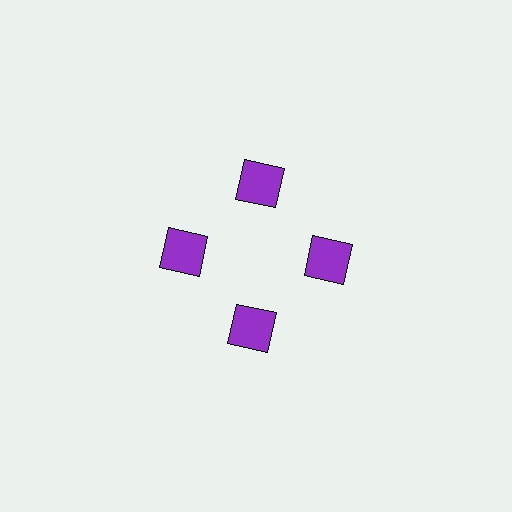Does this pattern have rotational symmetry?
Yes, this pattern has 4-fold rotational symmetry. It looks the same after rotating 90 degrees around the center.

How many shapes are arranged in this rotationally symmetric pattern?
There are 4 shapes, arranged in 4 groups of 1.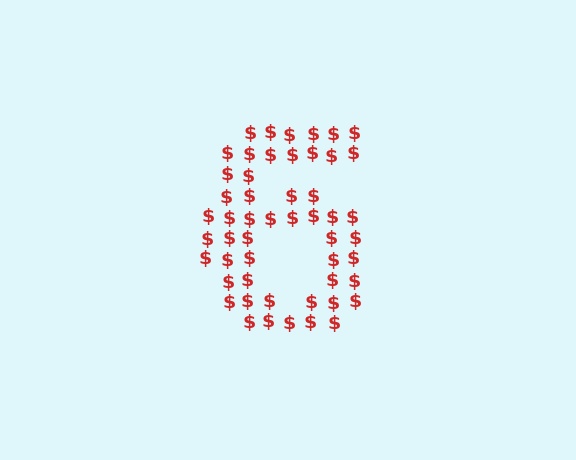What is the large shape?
The large shape is the digit 6.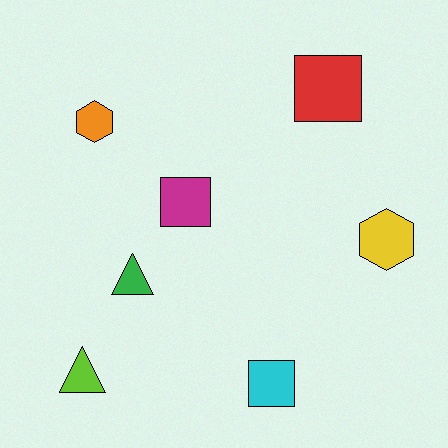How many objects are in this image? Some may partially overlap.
There are 7 objects.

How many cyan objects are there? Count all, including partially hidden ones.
There is 1 cyan object.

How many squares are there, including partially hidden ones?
There are 3 squares.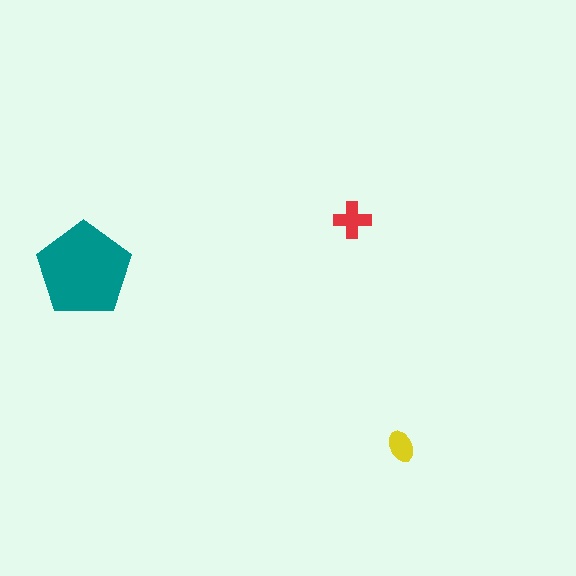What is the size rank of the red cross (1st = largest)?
2nd.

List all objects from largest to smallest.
The teal pentagon, the red cross, the yellow ellipse.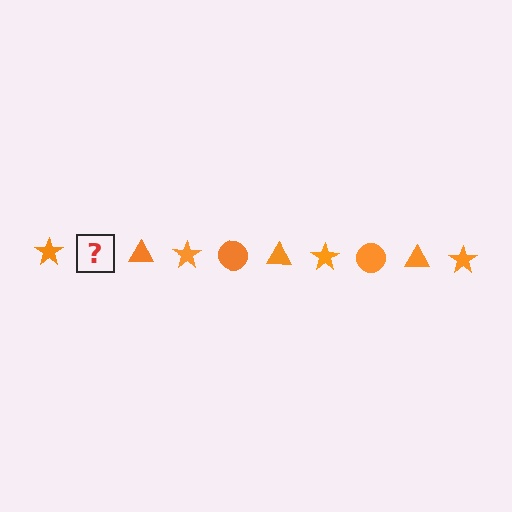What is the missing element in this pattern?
The missing element is an orange circle.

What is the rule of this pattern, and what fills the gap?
The rule is that the pattern cycles through star, circle, triangle shapes in orange. The gap should be filled with an orange circle.